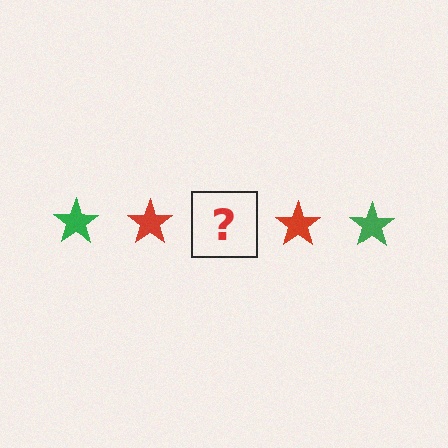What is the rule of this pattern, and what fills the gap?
The rule is that the pattern cycles through green, red stars. The gap should be filled with a green star.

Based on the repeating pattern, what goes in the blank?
The blank should be a green star.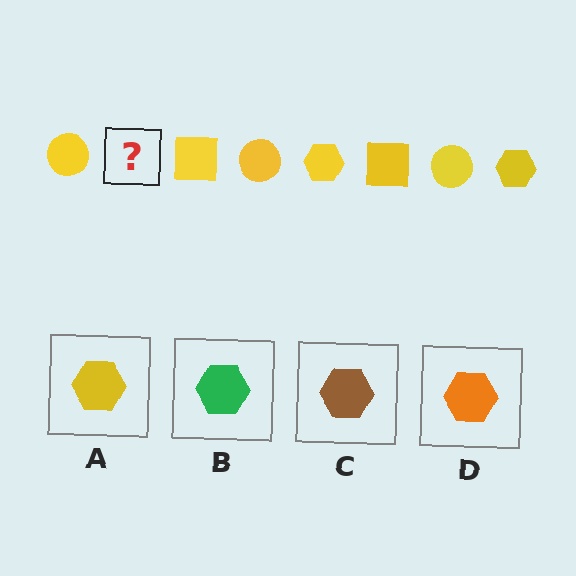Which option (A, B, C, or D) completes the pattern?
A.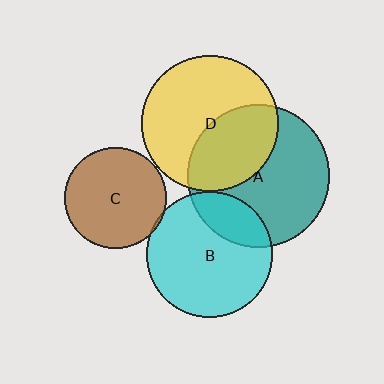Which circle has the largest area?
Circle A (teal).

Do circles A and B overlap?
Yes.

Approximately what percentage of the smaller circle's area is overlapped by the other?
Approximately 20%.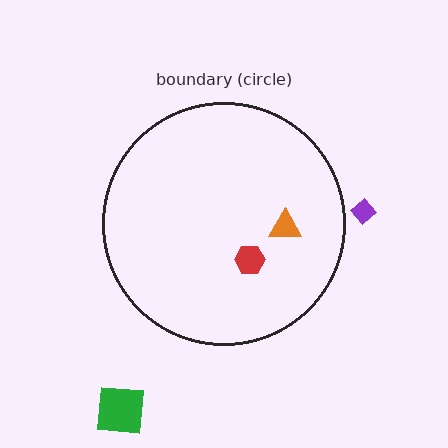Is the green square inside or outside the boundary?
Outside.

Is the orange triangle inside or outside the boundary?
Inside.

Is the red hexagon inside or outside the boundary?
Inside.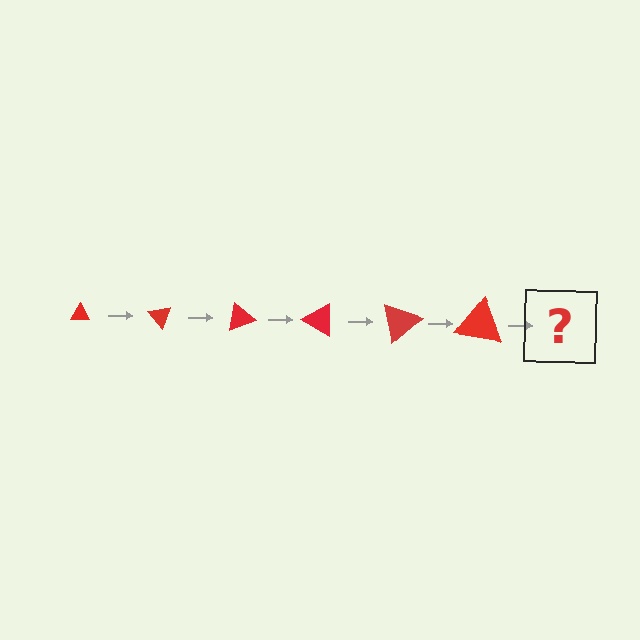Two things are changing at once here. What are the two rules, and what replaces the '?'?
The two rules are that the triangle grows larger each step and it rotates 50 degrees each step. The '?' should be a triangle, larger than the previous one and rotated 300 degrees from the start.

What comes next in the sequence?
The next element should be a triangle, larger than the previous one and rotated 300 degrees from the start.